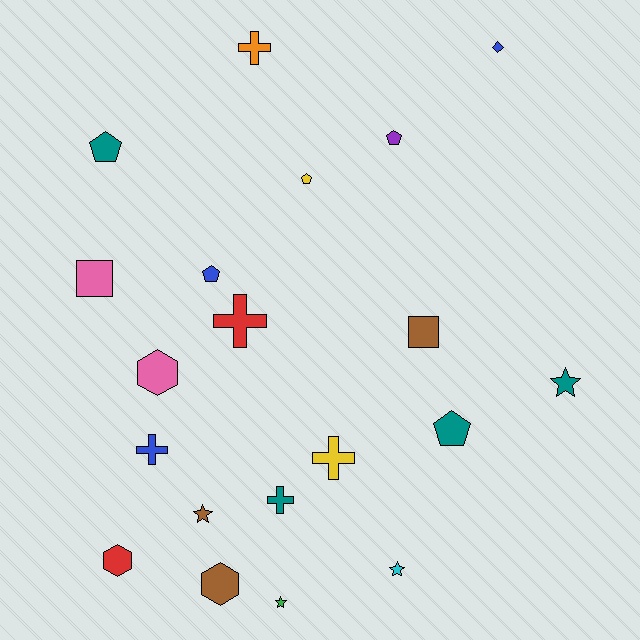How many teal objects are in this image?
There are 4 teal objects.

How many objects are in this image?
There are 20 objects.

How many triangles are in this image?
There are no triangles.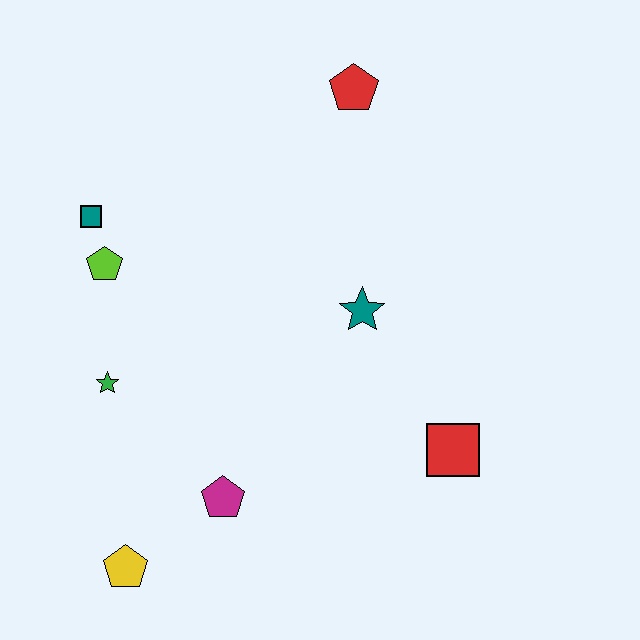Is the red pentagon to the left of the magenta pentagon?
No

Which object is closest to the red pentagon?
The teal star is closest to the red pentagon.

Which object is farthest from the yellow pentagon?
The red pentagon is farthest from the yellow pentagon.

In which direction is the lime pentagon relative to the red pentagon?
The lime pentagon is to the left of the red pentagon.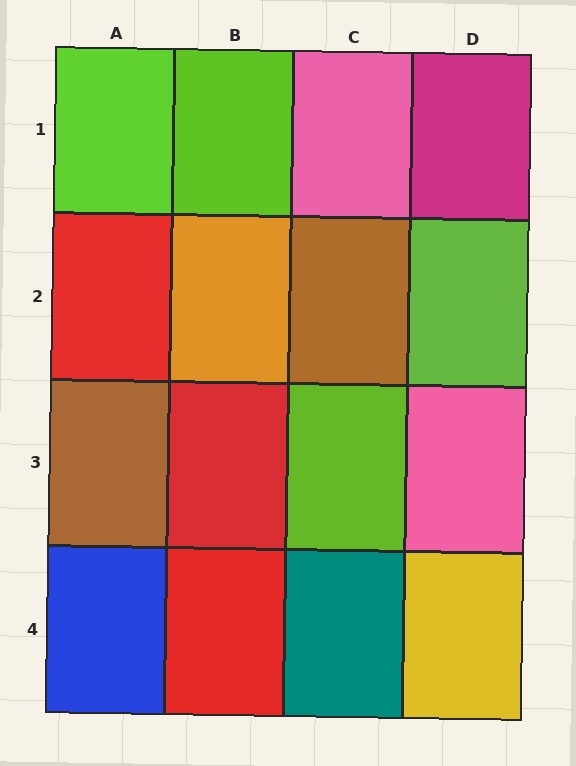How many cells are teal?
1 cell is teal.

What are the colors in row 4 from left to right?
Blue, red, teal, yellow.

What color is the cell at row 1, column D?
Magenta.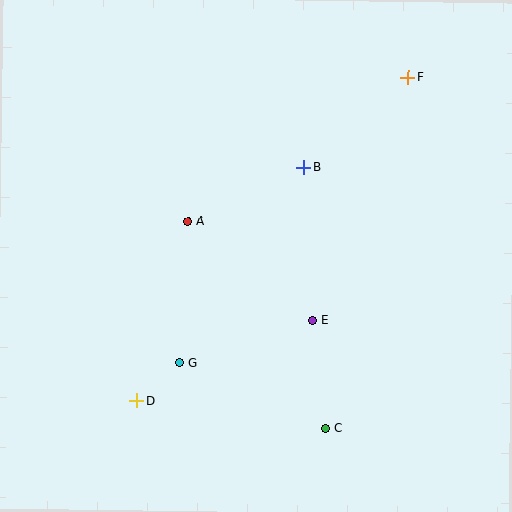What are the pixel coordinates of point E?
Point E is at (312, 320).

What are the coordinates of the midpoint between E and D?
The midpoint between E and D is at (225, 360).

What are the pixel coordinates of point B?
Point B is at (304, 167).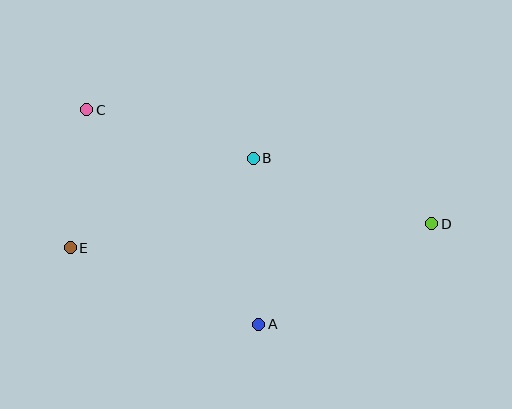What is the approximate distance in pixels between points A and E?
The distance between A and E is approximately 204 pixels.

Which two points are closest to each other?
Points C and E are closest to each other.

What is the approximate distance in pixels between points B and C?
The distance between B and C is approximately 173 pixels.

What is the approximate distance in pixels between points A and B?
The distance between A and B is approximately 166 pixels.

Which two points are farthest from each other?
Points C and D are farthest from each other.